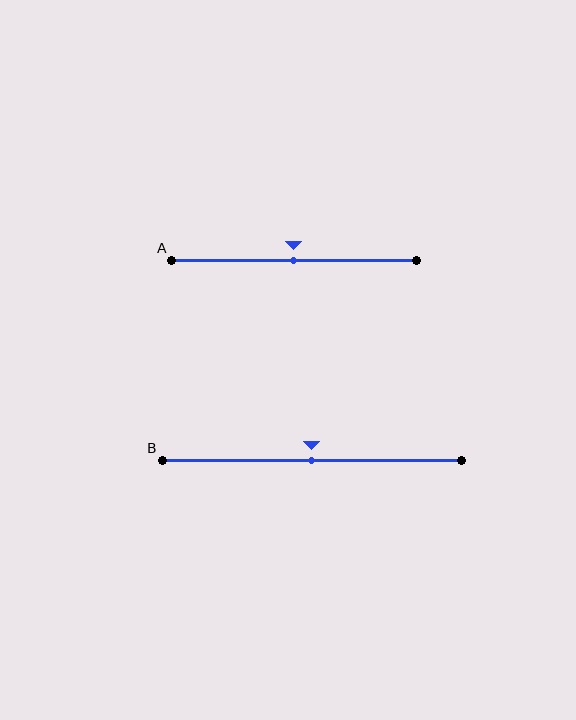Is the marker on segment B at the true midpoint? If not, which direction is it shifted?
Yes, the marker on segment B is at the true midpoint.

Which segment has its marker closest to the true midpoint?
Segment A has its marker closest to the true midpoint.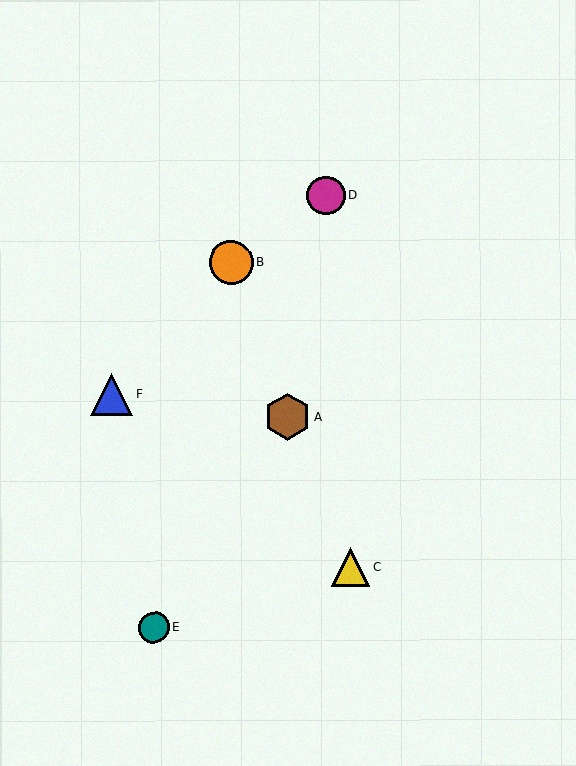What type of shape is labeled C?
Shape C is a yellow triangle.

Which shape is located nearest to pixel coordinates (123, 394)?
The blue triangle (labeled F) at (112, 394) is nearest to that location.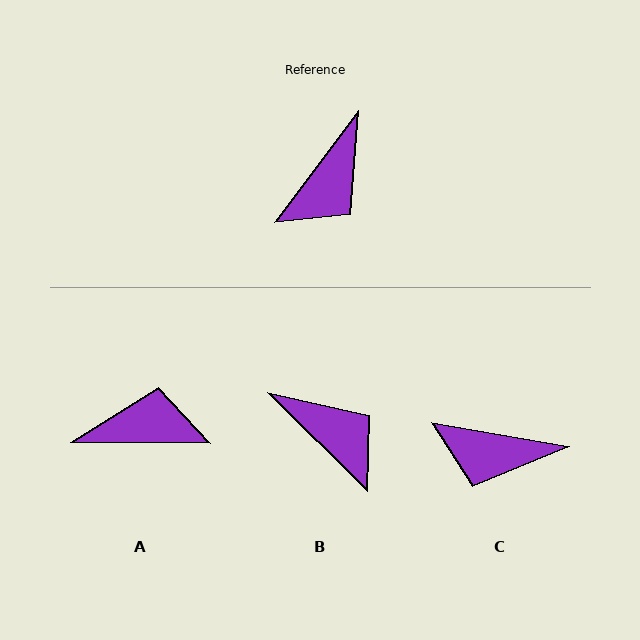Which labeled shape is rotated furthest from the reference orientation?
A, about 127 degrees away.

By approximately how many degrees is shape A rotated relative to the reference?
Approximately 127 degrees counter-clockwise.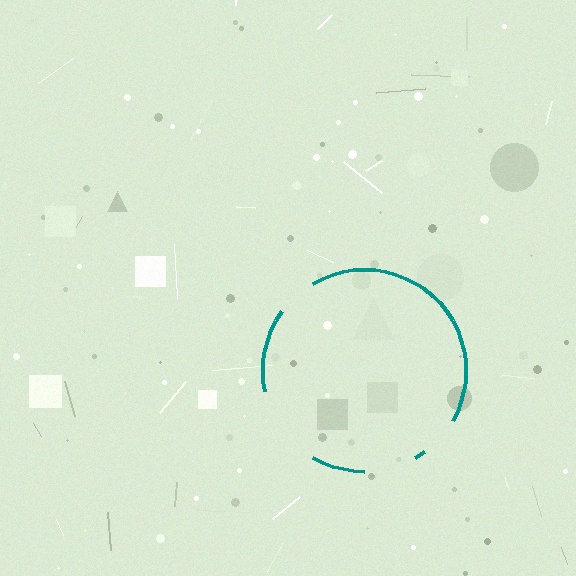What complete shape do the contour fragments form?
The contour fragments form a circle.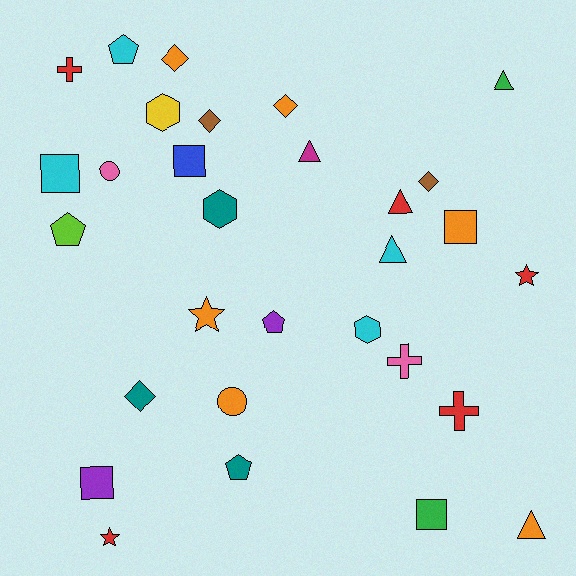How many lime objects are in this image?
There is 1 lime object.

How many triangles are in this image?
There are 5 triangles.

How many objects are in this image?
There are 30 objects.